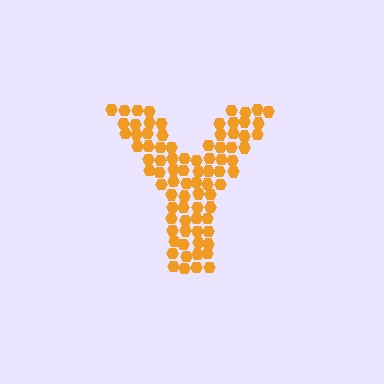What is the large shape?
The large shape is the letter Y.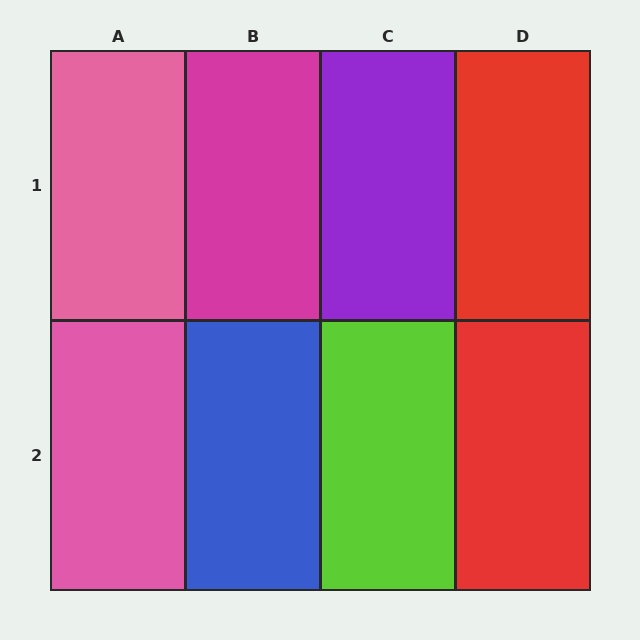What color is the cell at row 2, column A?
Pink.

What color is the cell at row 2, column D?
Red.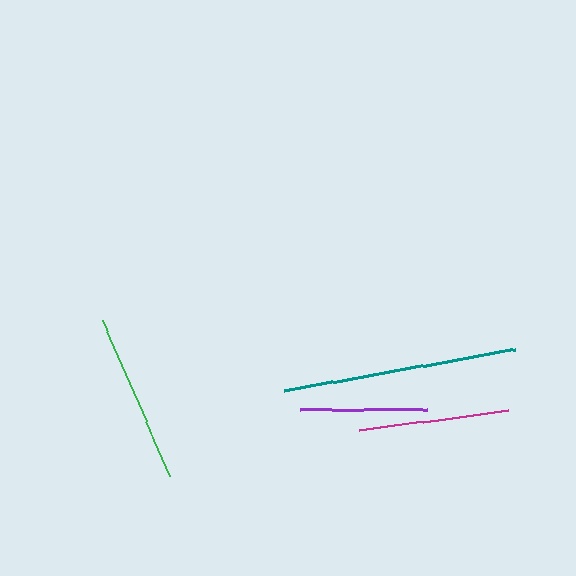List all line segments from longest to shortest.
From longest to shortest: teal, green, magenta, purple.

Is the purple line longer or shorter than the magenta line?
The magenta line is longer than the purple line.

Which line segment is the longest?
The teal line is the longest at approximately 235 pixels.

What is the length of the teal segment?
The teal segment is approximately 235 pixels long.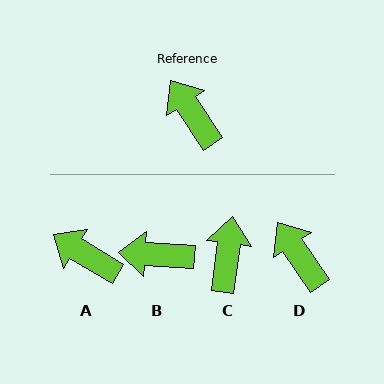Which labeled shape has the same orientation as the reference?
D.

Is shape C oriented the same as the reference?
No, it is off by about 41 degrees.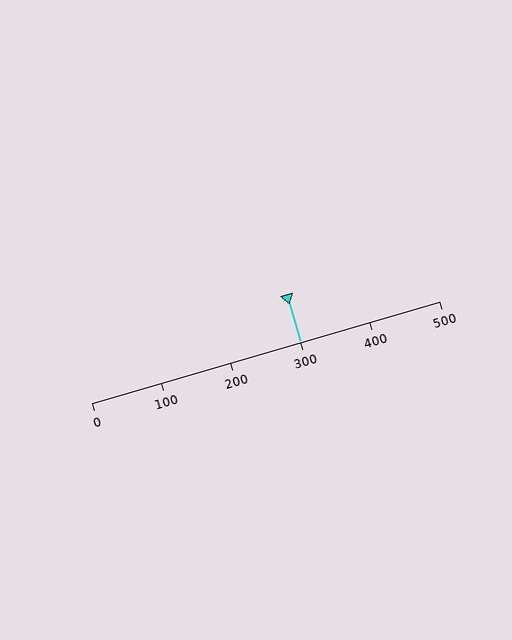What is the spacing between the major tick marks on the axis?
The major ticks are spaced 100 apart.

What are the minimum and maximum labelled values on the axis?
The axis runs from 0 to 500.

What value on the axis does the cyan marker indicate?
The marker indicates approximately 300.